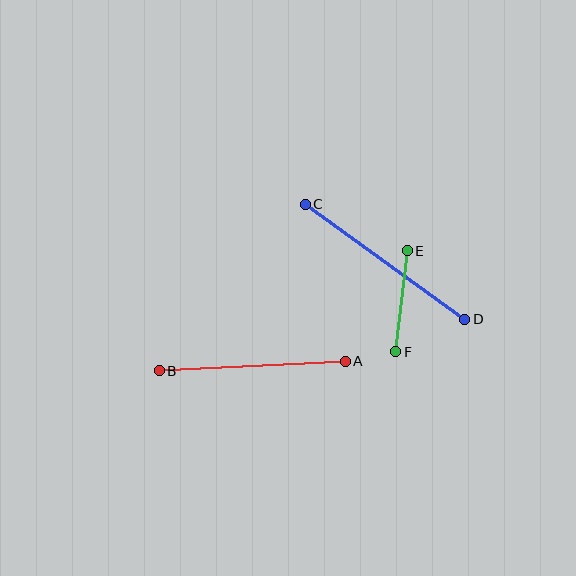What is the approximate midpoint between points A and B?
The midpoint is at approximately (252, 366) pixels.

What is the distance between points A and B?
The distance is approximately 186 pixels.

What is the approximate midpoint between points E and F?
The midpoint is at approximately (402, 301) pixels.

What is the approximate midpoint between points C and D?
The midpoint is at approximately (385, 262) pixels.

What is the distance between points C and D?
The distance is approximately 196 pixels.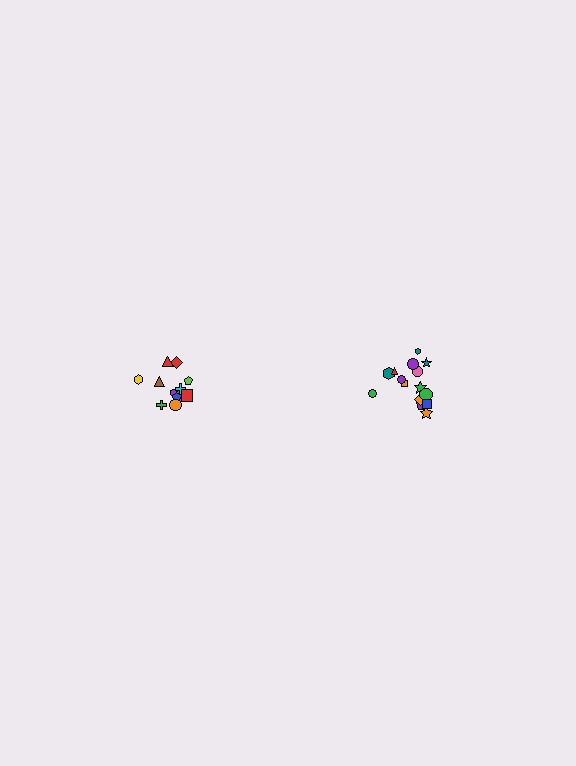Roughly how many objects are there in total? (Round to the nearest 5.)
Roughly 25 objects in total.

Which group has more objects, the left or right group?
The right group.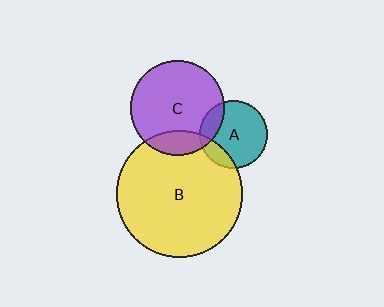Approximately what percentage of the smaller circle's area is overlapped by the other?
Approximately 15%.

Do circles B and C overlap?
Yes.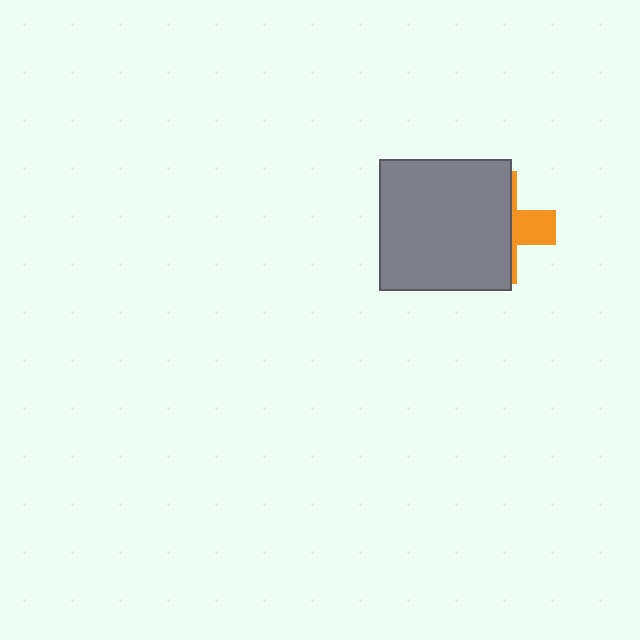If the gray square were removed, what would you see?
You would see the complete orange cross.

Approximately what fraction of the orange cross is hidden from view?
Roughly 70% of the orange cross is hidden behind the gray square.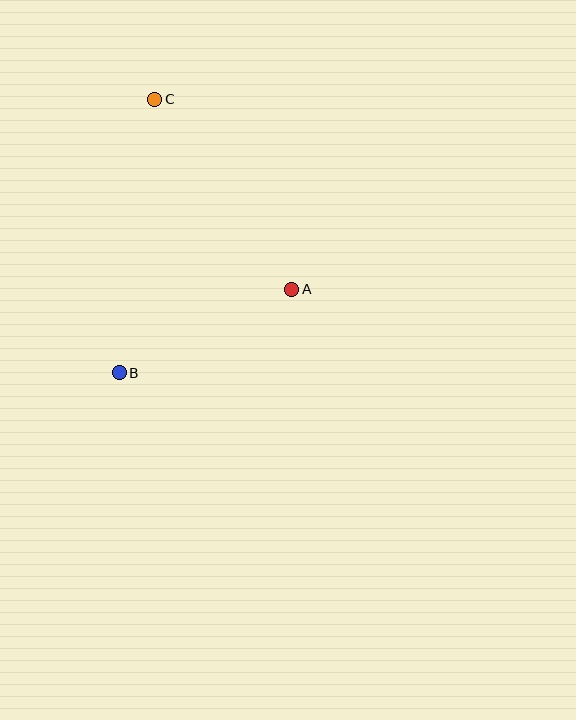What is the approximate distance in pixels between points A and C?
The distance between A and C is approximately 234 pixels.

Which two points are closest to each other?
Points A and B are closest to each other.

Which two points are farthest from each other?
Points B and C are farthest from each other.